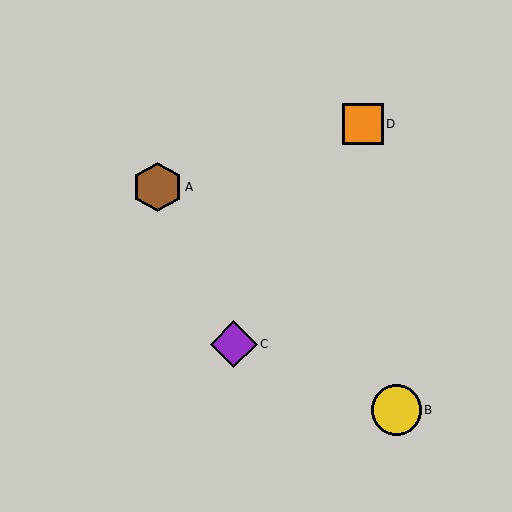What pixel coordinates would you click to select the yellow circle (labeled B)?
Click at (396, 410) to select the yellow circle B.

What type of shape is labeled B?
Shape B is a yellow circle.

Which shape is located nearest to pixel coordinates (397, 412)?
The yellow circle (labeled B) at (396, 410) is nearest to that location.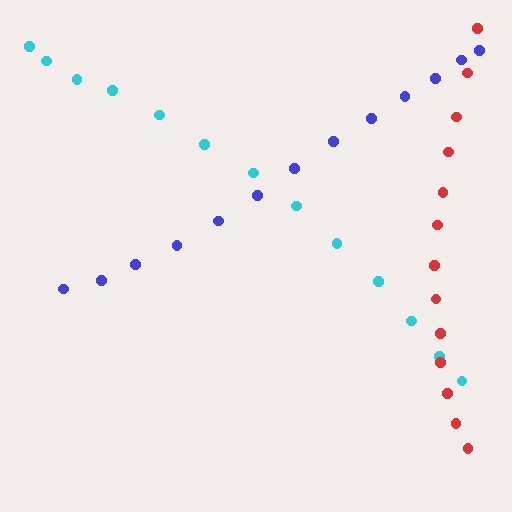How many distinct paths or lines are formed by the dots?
There are 3 distinct paths.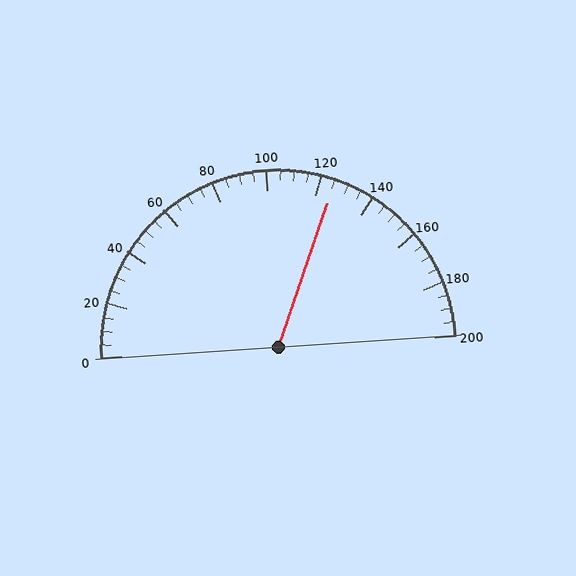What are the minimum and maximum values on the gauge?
The gauge ranges from 0 to 200.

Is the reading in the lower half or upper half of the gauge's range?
The reading is in the upper half of the range (0 to 200).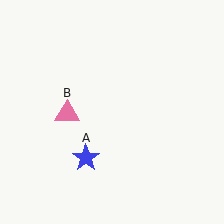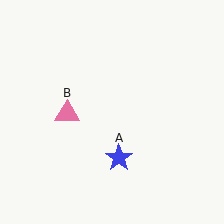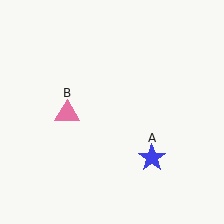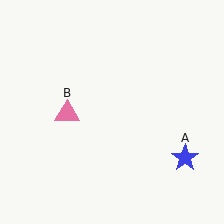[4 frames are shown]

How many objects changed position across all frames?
1 object changed position: blue star (object A).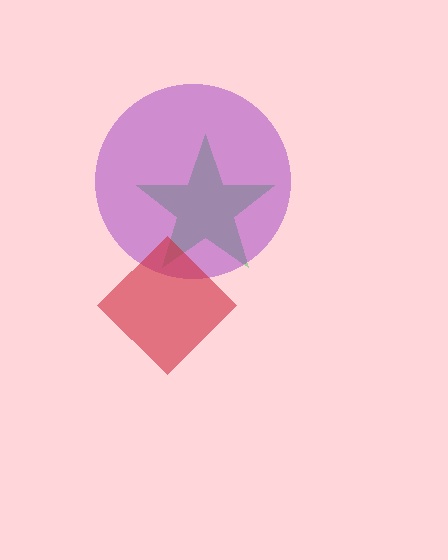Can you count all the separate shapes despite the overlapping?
Yes, there are 3 separate shapes.